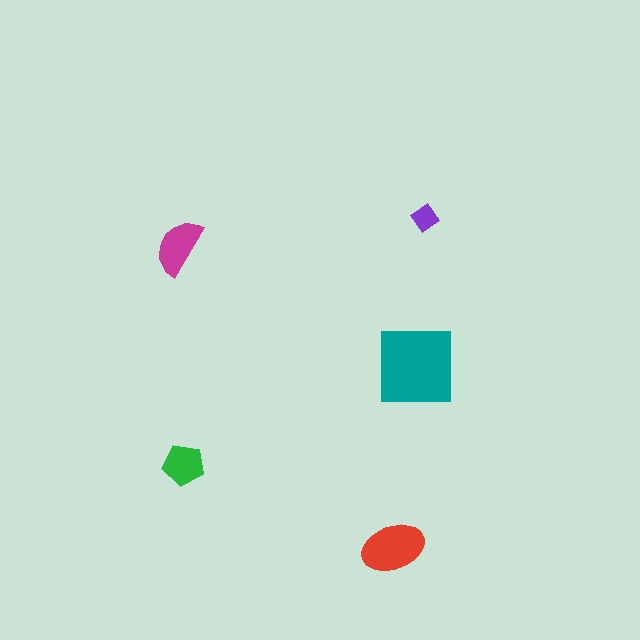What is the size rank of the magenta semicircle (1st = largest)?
3rd.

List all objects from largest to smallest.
The teal square, the red ellipse, the magenta semicircle, the green pentagon, the purple diamond.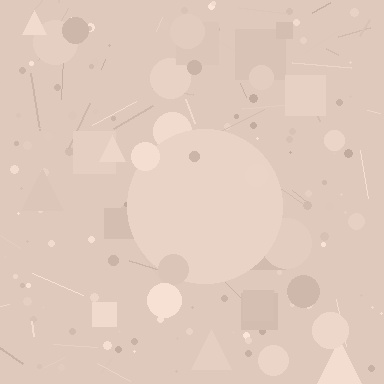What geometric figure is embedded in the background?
A circle is embedded in the background.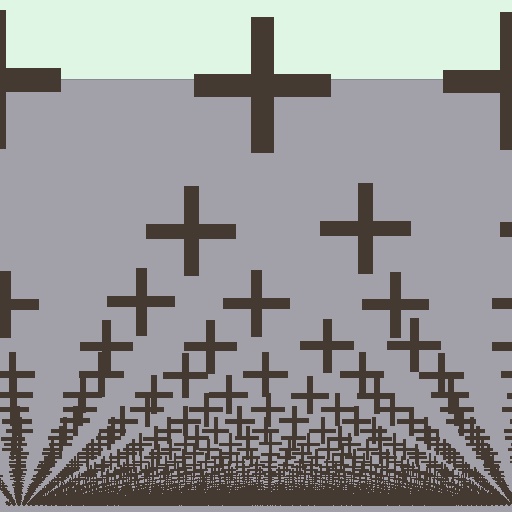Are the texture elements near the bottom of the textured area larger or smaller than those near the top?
Smaller. The gradient is inverted — elements near the bottom are smaller and denser.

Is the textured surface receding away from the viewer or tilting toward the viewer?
The surface appears to tilt toward the viewer. Texture elements get larger and sparser toward the top.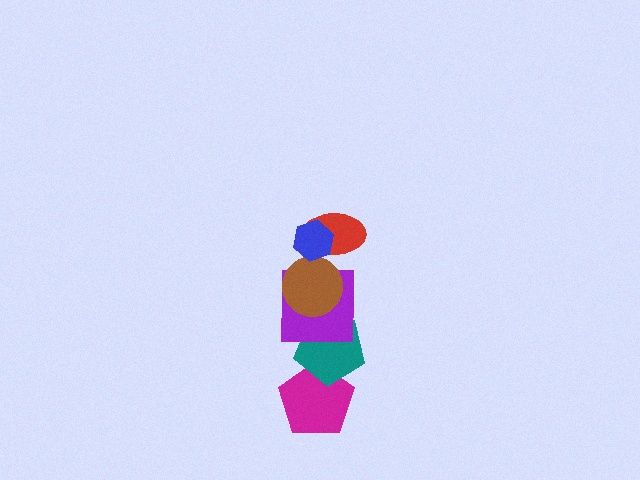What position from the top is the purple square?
The purple square is 4th from the top.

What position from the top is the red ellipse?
The red ellipse is 2nd from the top.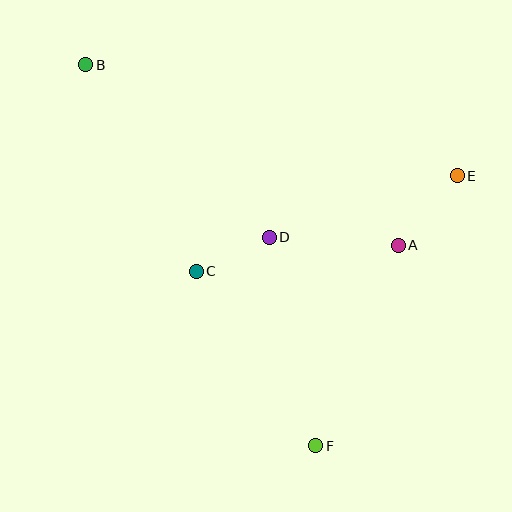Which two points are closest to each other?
Points C and D are closest to each other.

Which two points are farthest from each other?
Points B and F are farthest from each other.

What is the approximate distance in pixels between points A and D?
The distance between A and D is approximately 129 pixels.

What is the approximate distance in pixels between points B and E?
The distance between B and E is approximately 388 pixels.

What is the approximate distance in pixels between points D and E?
The distance between D and E is approximately 198 pixels.